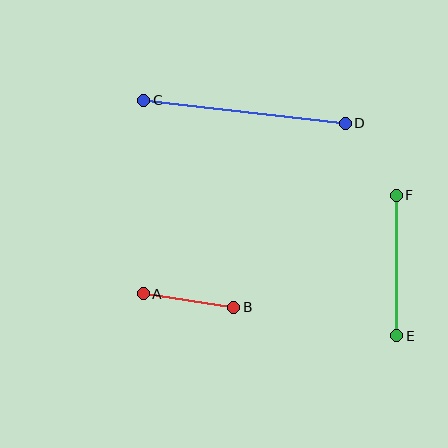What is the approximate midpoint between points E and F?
The midpoint is at approximately (397, 265) pixels.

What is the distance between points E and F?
The distance is approximately 140 pixels.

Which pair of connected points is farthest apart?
Points C and D are farthest apart.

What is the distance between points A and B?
The distance is approximately 92 pixels.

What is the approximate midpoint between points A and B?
The midpoint is at approximately (189, 301) pixels.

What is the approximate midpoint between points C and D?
The midpoint is at approximately (245, 112) pixels.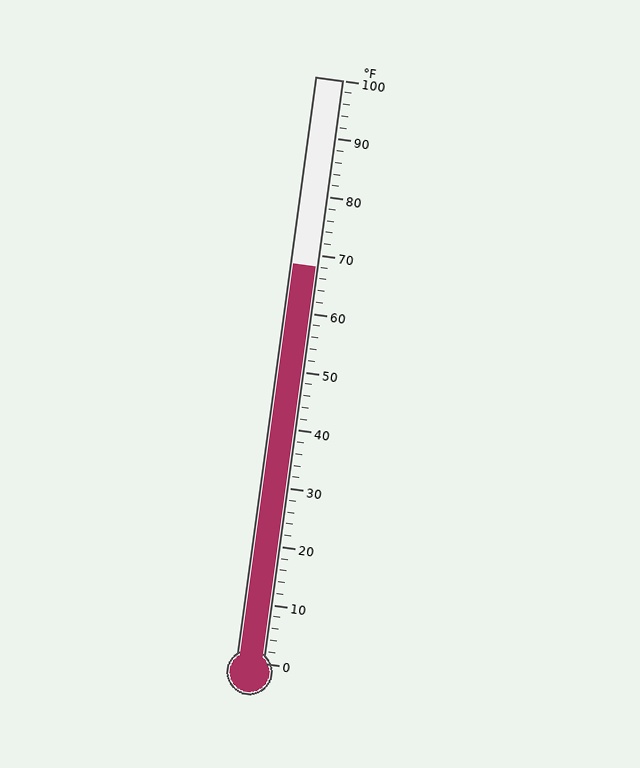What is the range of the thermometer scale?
The thermometer scale ranges from 0°F to 100°F.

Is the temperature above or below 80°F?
The temperature is below 80°F.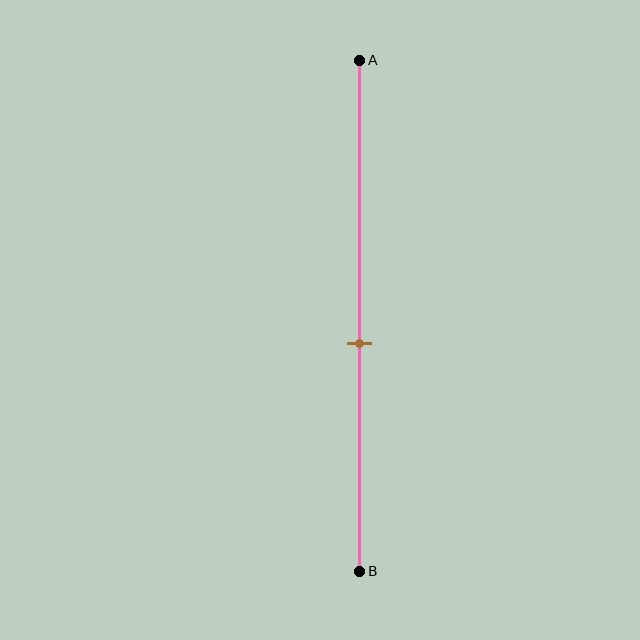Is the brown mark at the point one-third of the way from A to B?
No, the mark is at about 55% from A, not at the 33% one-third point.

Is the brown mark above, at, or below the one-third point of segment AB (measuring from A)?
The brown mark is below the one-third point of segment AB.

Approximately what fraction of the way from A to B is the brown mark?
The brown mark is approximately 55% of the way from A to B.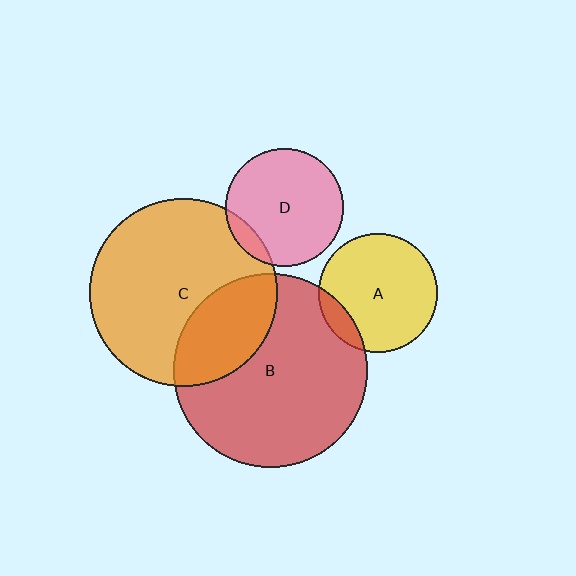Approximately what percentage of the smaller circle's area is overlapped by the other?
Approximately 30%.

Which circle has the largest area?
Circle B (red).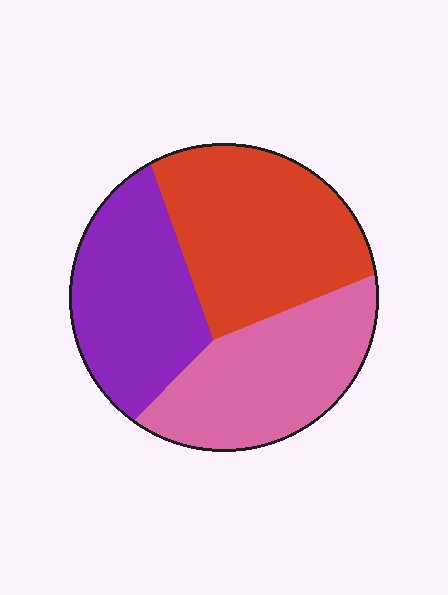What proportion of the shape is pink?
Pink covers roughly 30% of the shape.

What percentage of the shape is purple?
Purple covers around 30% of the shape.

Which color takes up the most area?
Red, at roughly 40%.